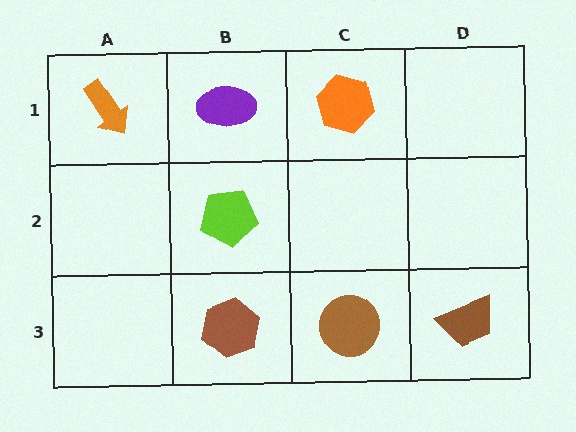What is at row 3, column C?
A brown circle.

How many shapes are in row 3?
3 shapes.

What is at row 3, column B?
A brown hexagon.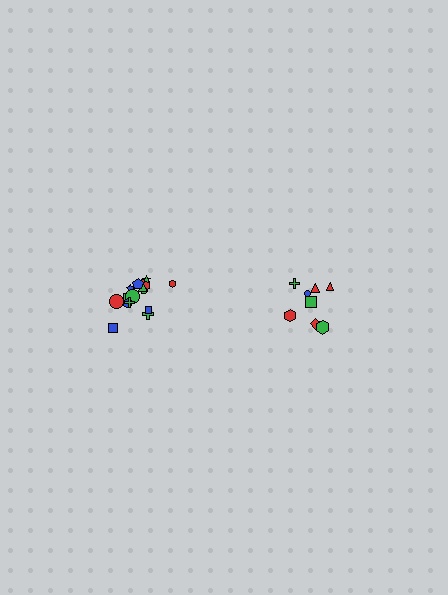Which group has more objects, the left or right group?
The left group.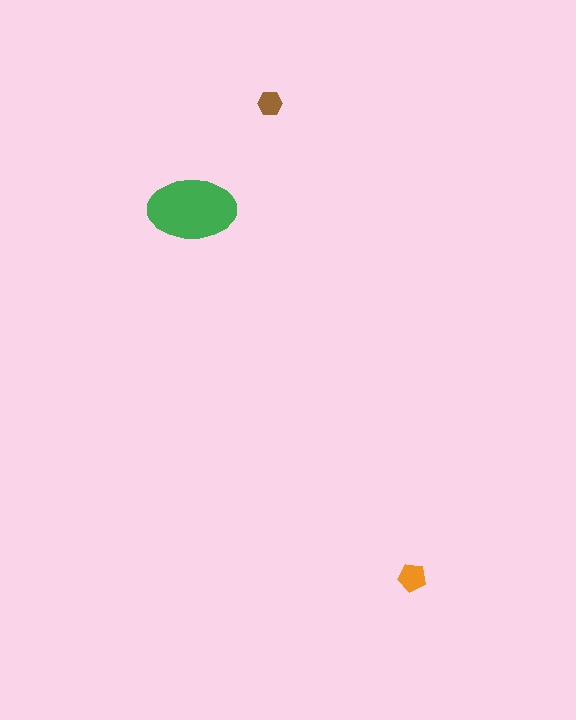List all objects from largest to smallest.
The green ellipse, the orange pentagon, the brown hexagon.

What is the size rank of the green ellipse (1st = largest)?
1st.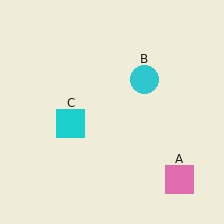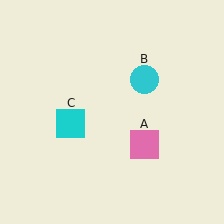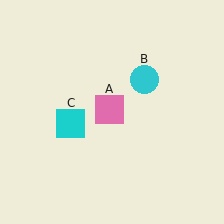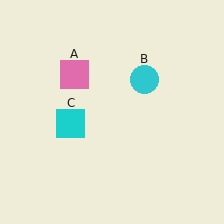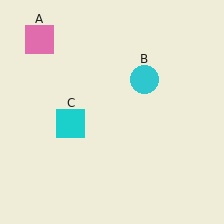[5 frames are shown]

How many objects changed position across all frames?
1 object changed position: pink square (object A).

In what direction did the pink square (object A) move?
The pink square (object A) moved up and to the left.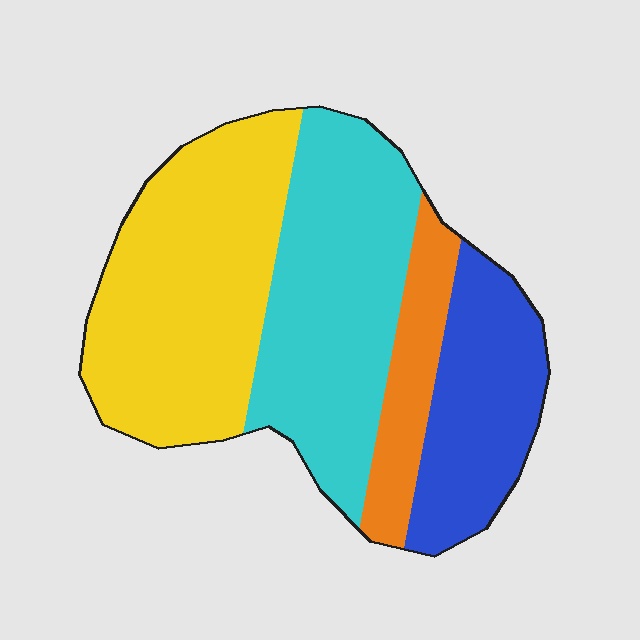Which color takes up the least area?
Orange, at roughly 10%.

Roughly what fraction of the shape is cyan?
Cyan covers 33% of the shape.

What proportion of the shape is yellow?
Yellow takes up about three eighths (3/8) of the shape.